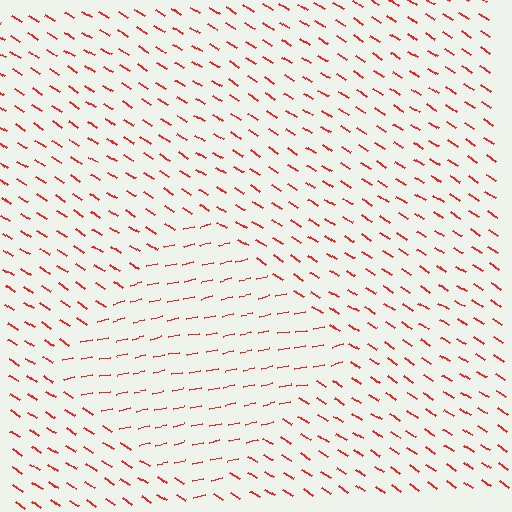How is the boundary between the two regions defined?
The boundary is defined purely by a change in line orientation (approximately 45 degrees difference). All lines are the same color and thickness.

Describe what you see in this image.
The image is filled with small red line segments. A diamond region in the image has lines oriented differently from the surrounding lines, creating a visible texture boundary.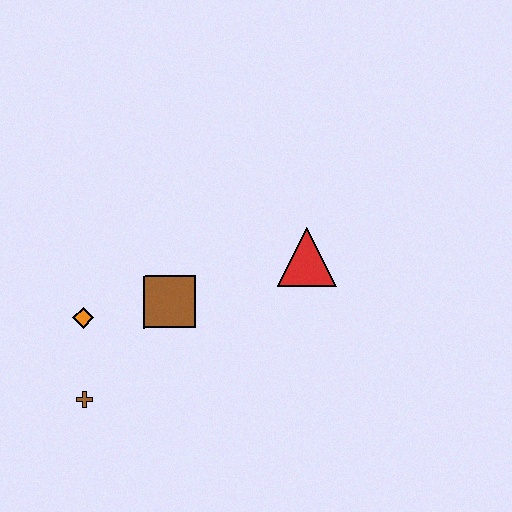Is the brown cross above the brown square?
No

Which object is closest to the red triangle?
The brown square is closest to the red triangle.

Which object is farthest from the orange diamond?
The red triangle is farthest from the orange diamond.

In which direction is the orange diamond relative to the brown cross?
The orange diamond is above the brown cross.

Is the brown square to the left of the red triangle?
Yes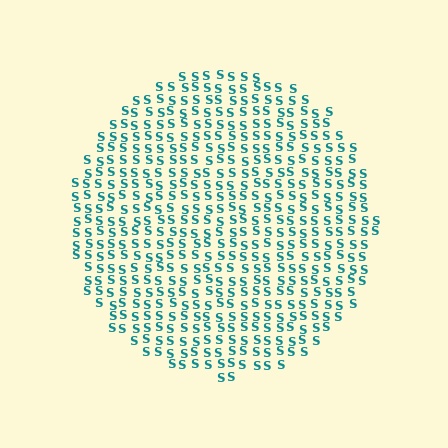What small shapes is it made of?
It is made of small letter S's.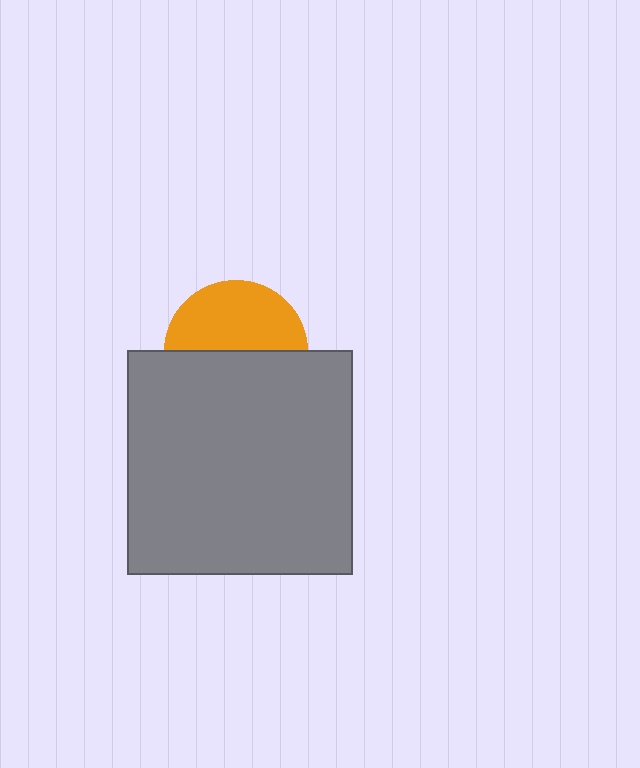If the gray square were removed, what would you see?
You would see the complete orange circle.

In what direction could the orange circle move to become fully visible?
The orange circle could move up. That would shift it out from behind the gray square entirely.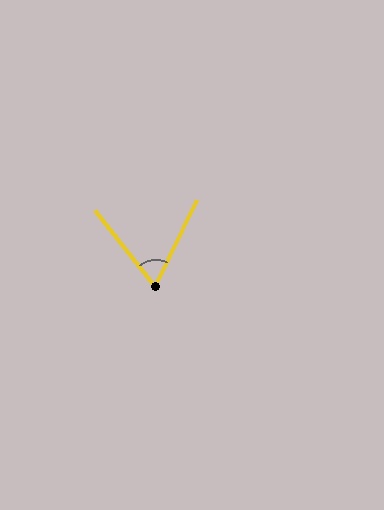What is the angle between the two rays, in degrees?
Approximately 64 degrees.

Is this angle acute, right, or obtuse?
It is acute.